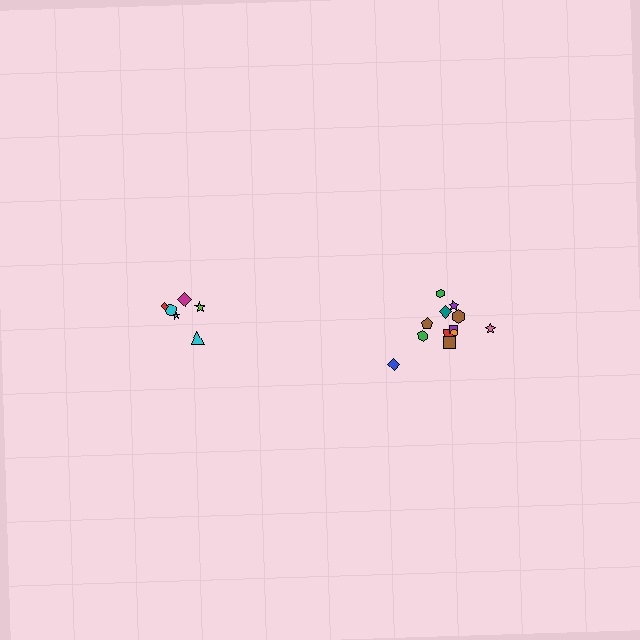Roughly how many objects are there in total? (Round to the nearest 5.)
Roughly 20 objects in total.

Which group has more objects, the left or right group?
The right group.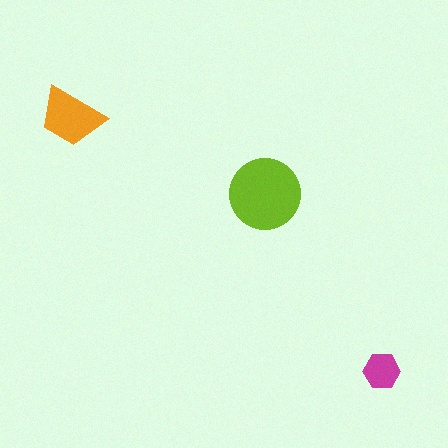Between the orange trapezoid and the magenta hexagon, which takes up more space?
The orange trapezoid.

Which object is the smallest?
The magenta hexagon.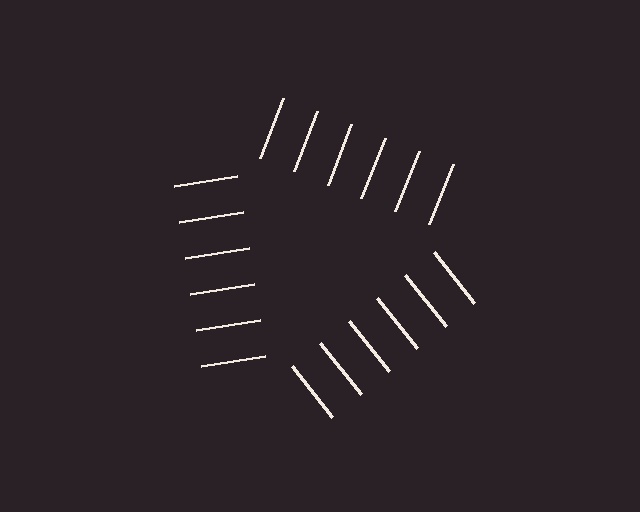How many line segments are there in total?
18 — 6 along each of the 3 edges.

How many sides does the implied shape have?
3 sides — the line-ends trace a triangle.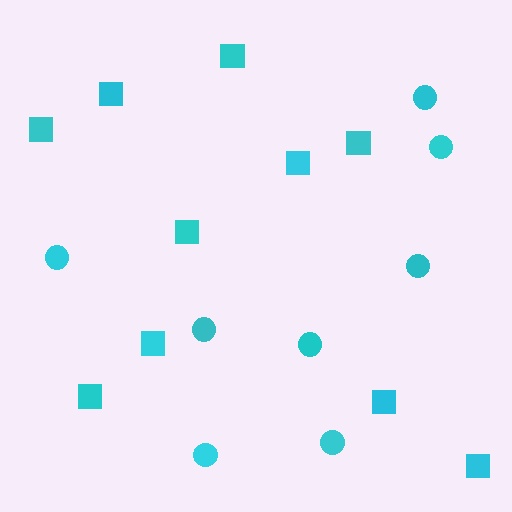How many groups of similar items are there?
There are 2 groups: one group of circles (8) and one group of squares (10).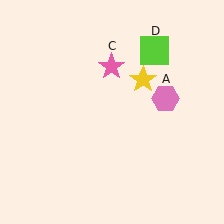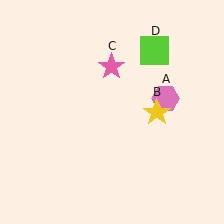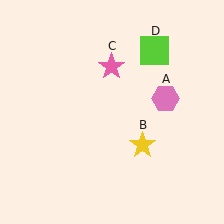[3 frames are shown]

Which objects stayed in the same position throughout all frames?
Pink hexagon (object A) and pink star (object C) and lime square (object D) remained stationary.